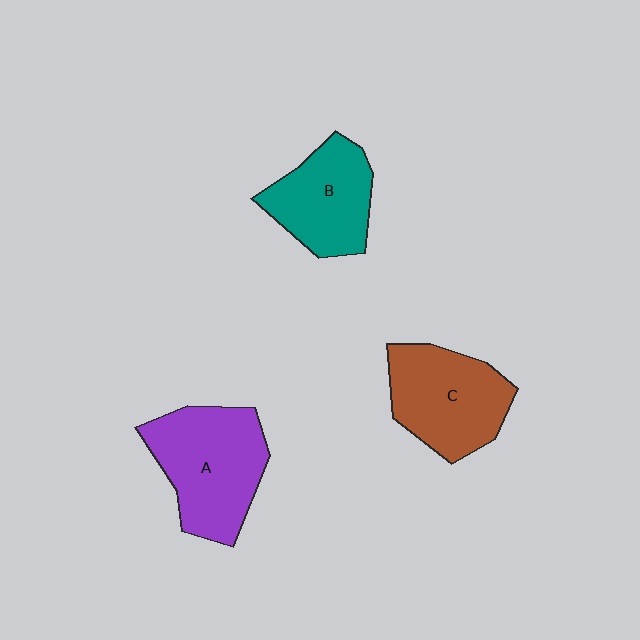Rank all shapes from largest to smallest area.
From largest to smallest: A (purple), C (brown), B (teal).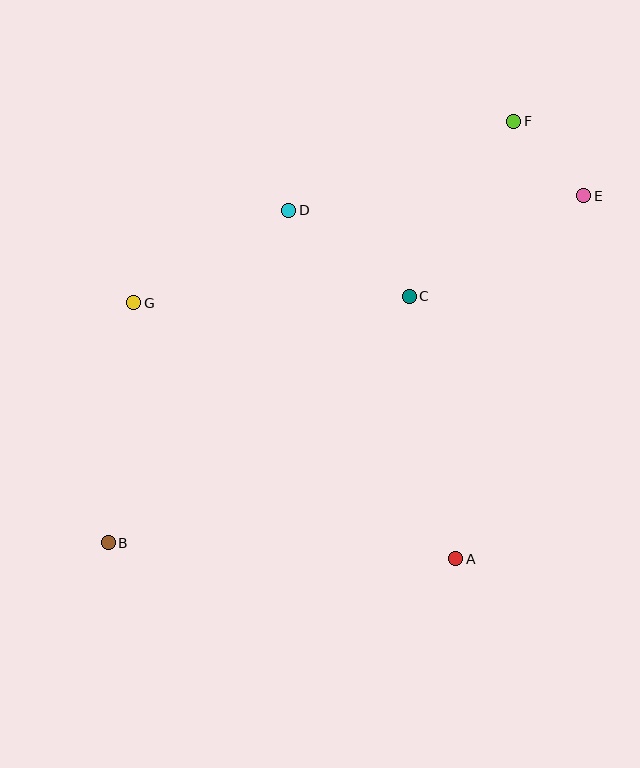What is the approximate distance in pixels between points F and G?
The distance between F and G is approximately 421 pixels.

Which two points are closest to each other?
Points E and F are closest to each other.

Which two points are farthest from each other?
Points B and E are farthest from each other.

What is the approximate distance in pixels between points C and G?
The distance between C and G is approximately 275 pixels.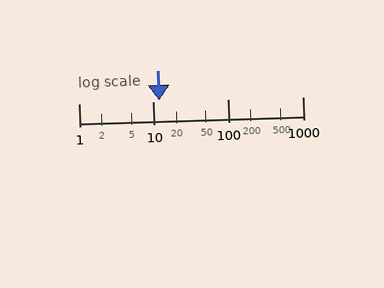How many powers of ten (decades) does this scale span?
The scale spans 3 decades, from 1 to 1000.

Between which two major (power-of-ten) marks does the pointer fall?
The pointer is between 10 and 100.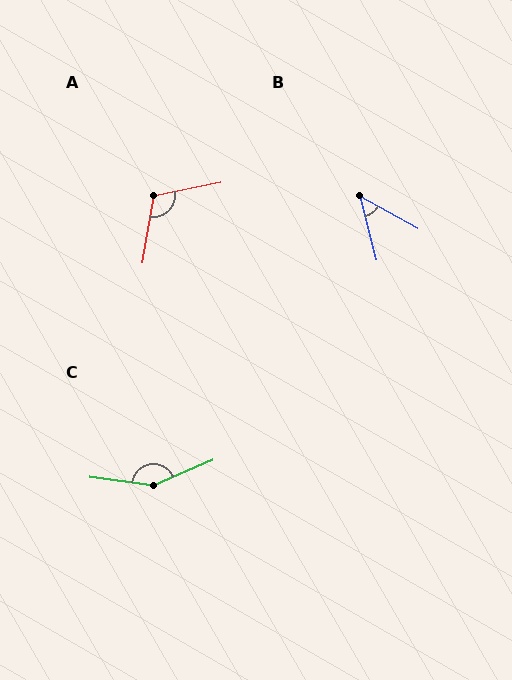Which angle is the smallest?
B, at approximately 47 degrees.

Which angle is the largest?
C, at approximately 149 degrees.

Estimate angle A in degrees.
Approximately 111 degrees.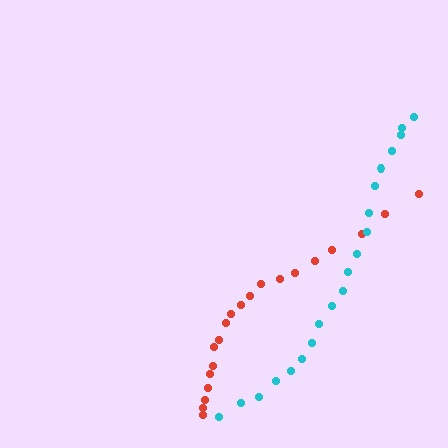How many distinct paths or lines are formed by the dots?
There are 2 distinct paths.